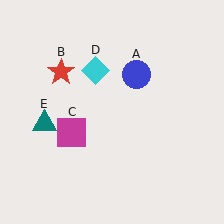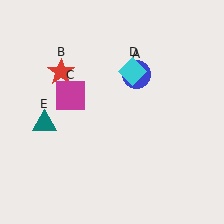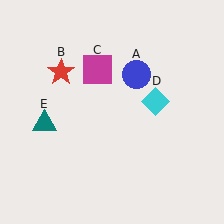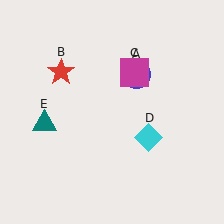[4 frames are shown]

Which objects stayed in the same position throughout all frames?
Blue circle (object A) and red star (object B) and teal triangle (object E) remained stationary.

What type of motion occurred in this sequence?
The magenta square (object C), cyan diamond (object D) rotated clockwise around the center of the scene.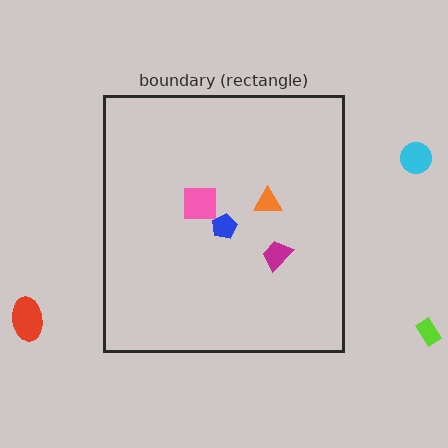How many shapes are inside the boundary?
4 inside, 3 outside.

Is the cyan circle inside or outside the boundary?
Outside.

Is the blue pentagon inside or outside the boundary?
Inside.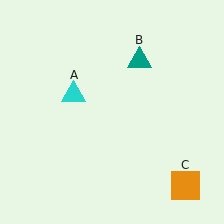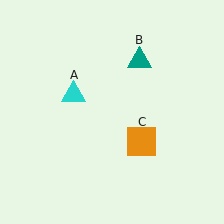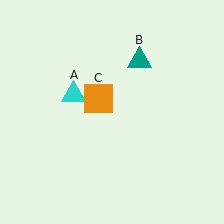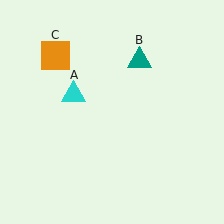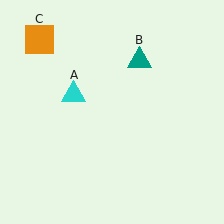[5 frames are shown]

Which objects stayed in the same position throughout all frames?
Cyan triangle (object A) and teal triangle (object B) remained stationary.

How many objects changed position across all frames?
1 object changed position: orange square (object C).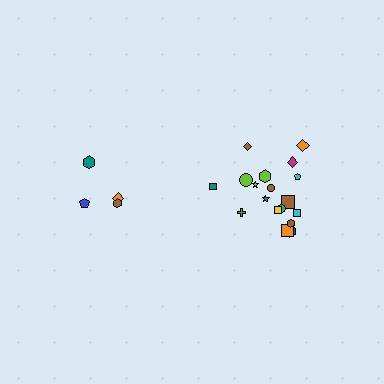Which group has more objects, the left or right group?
The right group.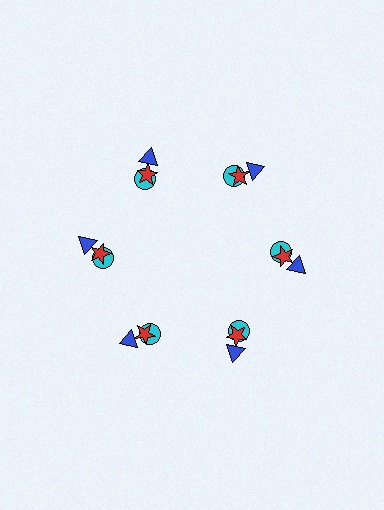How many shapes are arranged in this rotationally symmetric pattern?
There are 18 shapes, arranged in 6 groups of 3.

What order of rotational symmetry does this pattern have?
This pattern has 6-fold rotational symmetry.